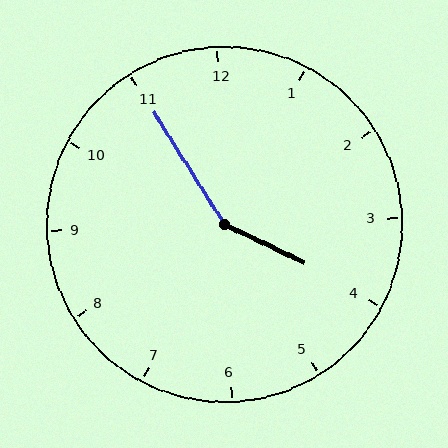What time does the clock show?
3:55.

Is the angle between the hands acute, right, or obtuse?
It is obtuse.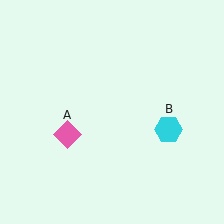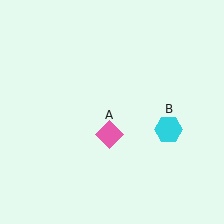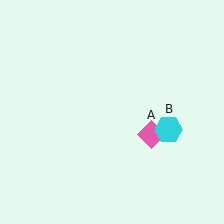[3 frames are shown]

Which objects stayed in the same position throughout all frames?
Cyan hexagon (object B) remained stationary.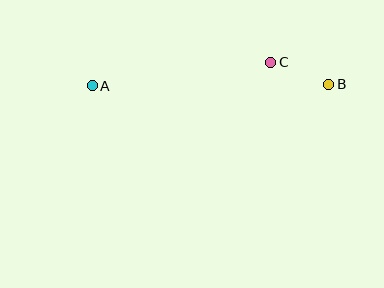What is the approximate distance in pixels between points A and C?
The distance between A and C is approximately 180 pixels.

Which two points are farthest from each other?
Points A and B are farthest from each other.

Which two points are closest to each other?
Points B and C are closest to each other.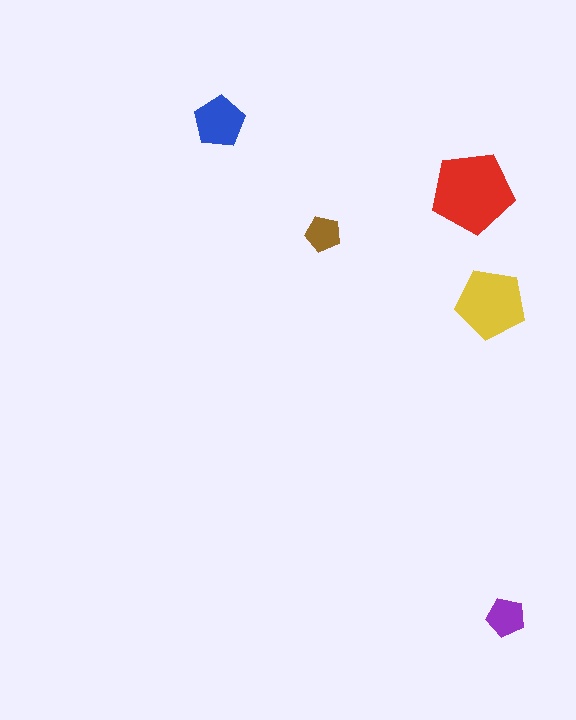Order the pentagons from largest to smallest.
the red one, the yellow one, the blue one, the purple one, the brown one.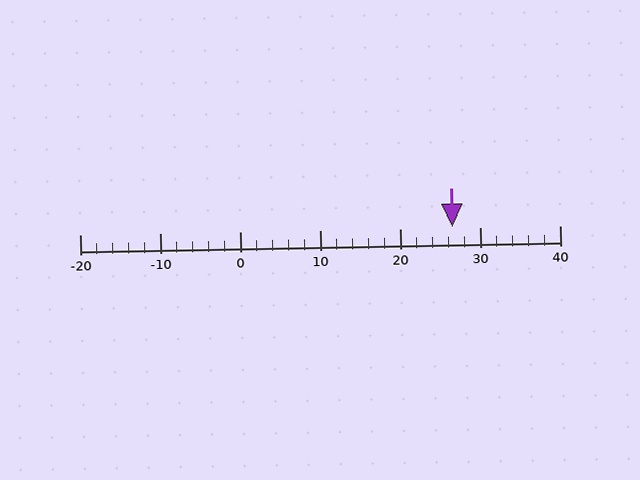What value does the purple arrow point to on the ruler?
The purple arrow points to approximately 27.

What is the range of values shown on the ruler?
The ruler shows values from -20 to 40.